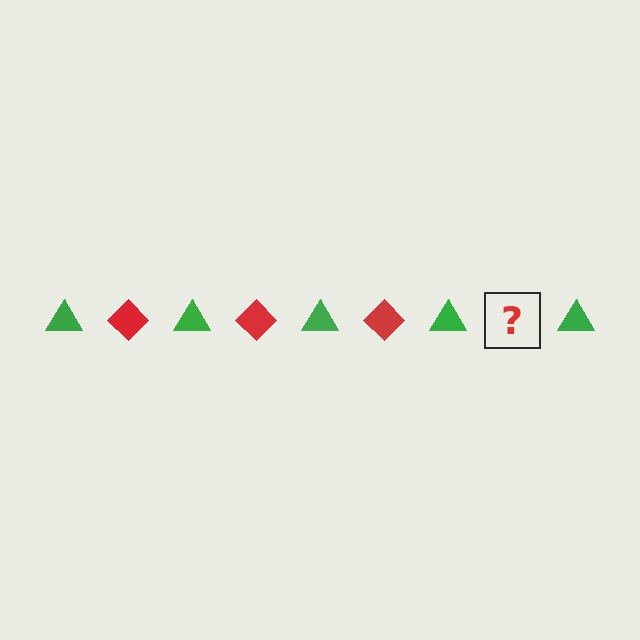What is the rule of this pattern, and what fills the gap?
The rule is that the pattern alternates between green triangle and red diamond. The gap should be filled with a red diamond.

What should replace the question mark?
The question mark should be replaced with a red diamond.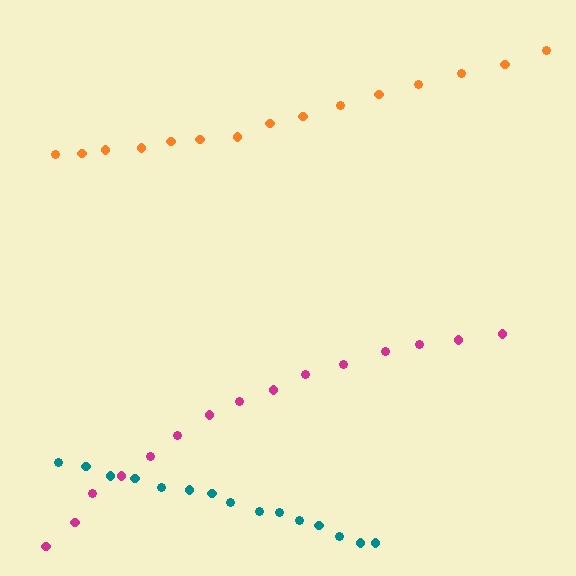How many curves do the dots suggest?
There are 3 distinct paths.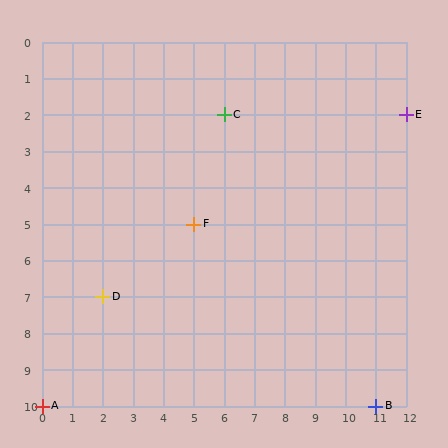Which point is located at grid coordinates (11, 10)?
Point B is at (11, 10).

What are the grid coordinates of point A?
Point A is at grid coordinates (0, 10).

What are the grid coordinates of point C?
Point C is at grid coordinates (6, 2).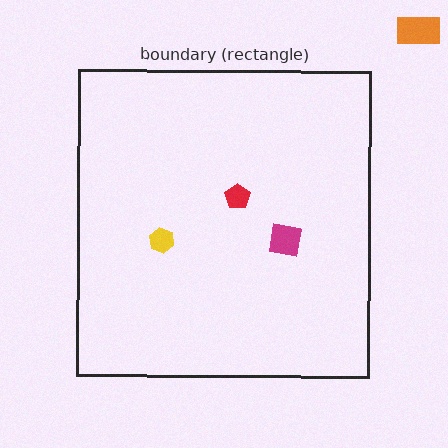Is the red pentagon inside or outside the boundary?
Inside.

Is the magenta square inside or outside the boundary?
Inside.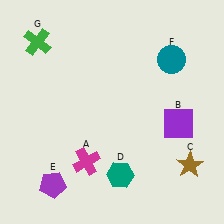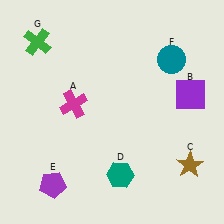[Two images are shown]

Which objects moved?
The objects that moved are: the magenta cross (A), the purple square (B).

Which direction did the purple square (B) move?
The purple square (B) moved up.